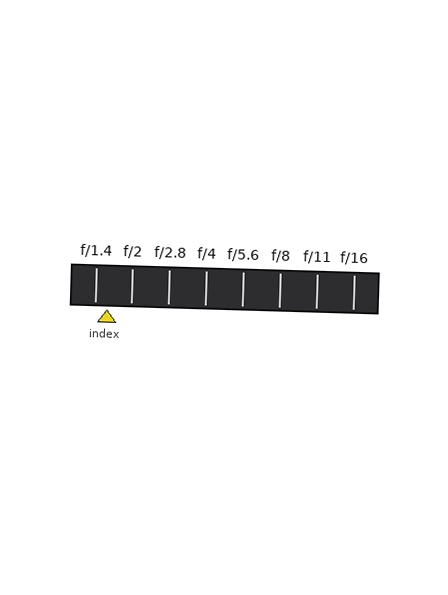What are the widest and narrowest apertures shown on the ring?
The widest aperture shown is f/1.4 and the narrowest is f/16.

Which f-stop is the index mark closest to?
The index mark is closest to f/1.4.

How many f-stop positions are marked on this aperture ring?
There are 8 f-stop positions marked.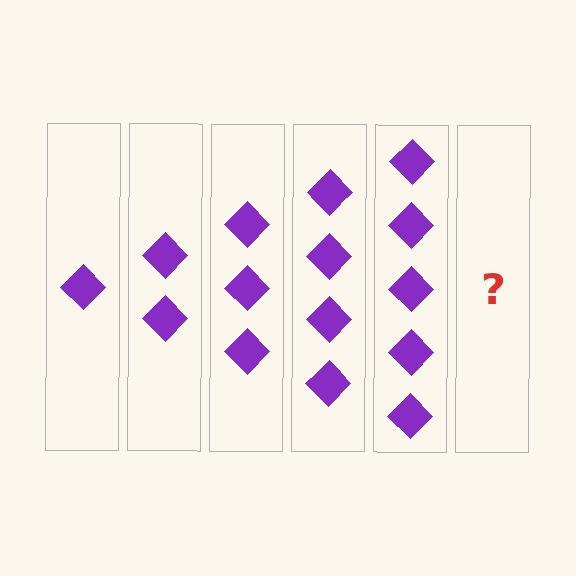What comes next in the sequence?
The next element should be 6 diamonds.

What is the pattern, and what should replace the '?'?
The pattern is that each step adds one more diamond. The '?' should be 6 diamonds.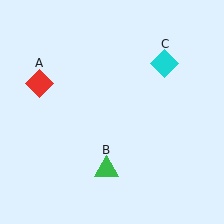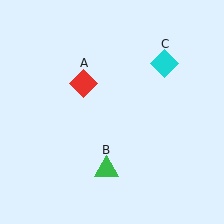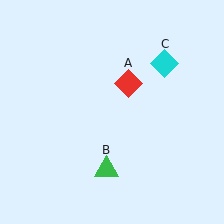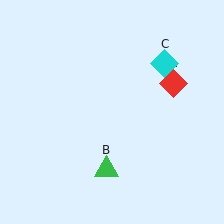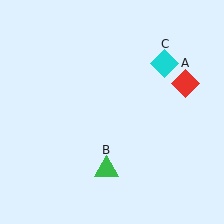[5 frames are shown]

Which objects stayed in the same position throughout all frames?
Green triangle (object B) and cyan diamond (object C) remained stationary.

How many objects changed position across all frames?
1 object changed position: red diamond (object A).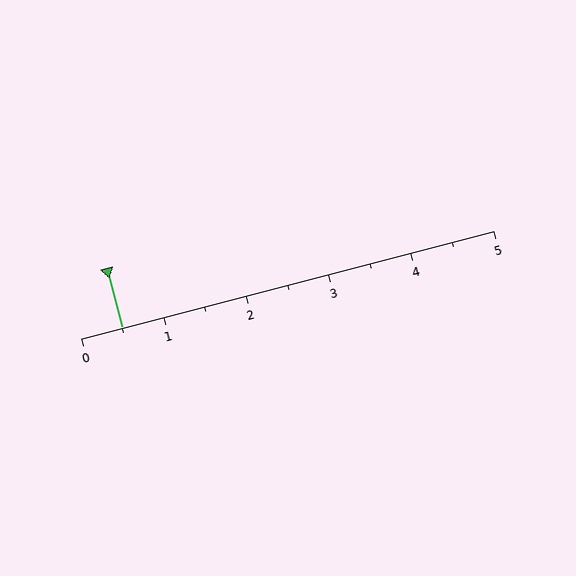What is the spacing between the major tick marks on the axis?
The major ticks are spaced 1 apart.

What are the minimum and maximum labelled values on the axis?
The axis runs from 0 to 5.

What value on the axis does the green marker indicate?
The marker indicates approximately 0.5.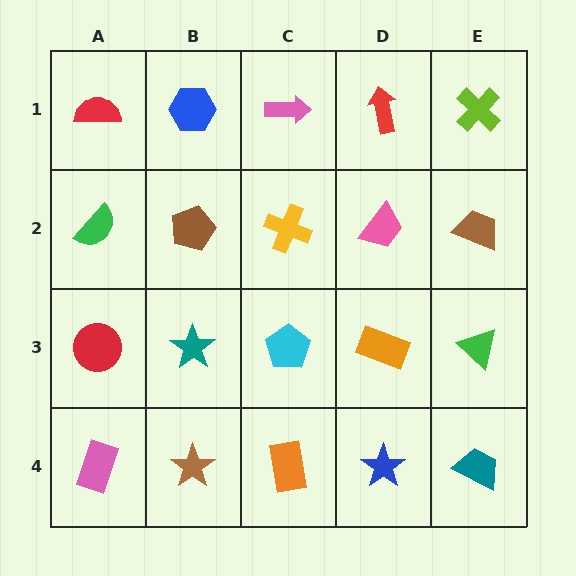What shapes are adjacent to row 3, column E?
A brown trapezoid (row 2, column E), a teal trapezoid (row 4, column E), an orange rectangle (row 3, column D).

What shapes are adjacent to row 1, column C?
A yellow cross (row 2, column C), a blue hexagon (row 1, column B), a red arrow (row 1, column D).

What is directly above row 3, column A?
A green semicircle.